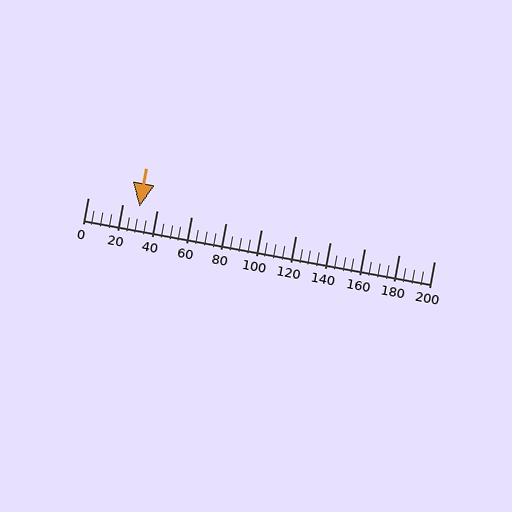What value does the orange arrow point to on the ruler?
The orange arrow points to approximately 30.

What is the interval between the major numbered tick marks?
The major tick marks are spaced 20 units apart.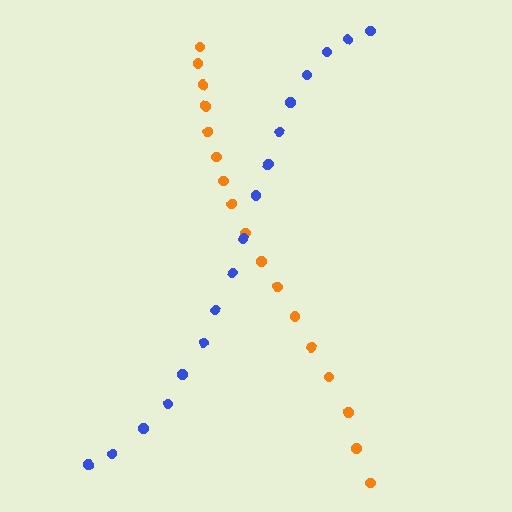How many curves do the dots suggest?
There are 2 distinct paths.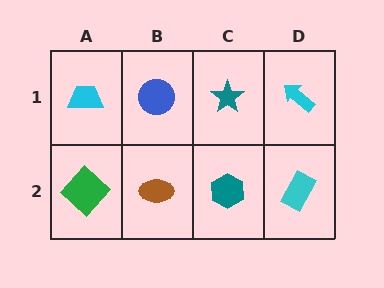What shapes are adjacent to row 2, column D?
A cyan arrow (row 1, column D), a teal hexagon (row 2, column C).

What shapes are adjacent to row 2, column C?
A teal star (row 1, column C), a brown ellipse (row 2, column B), a cyan rectangle (row 2, column D).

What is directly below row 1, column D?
A cyan rectangle.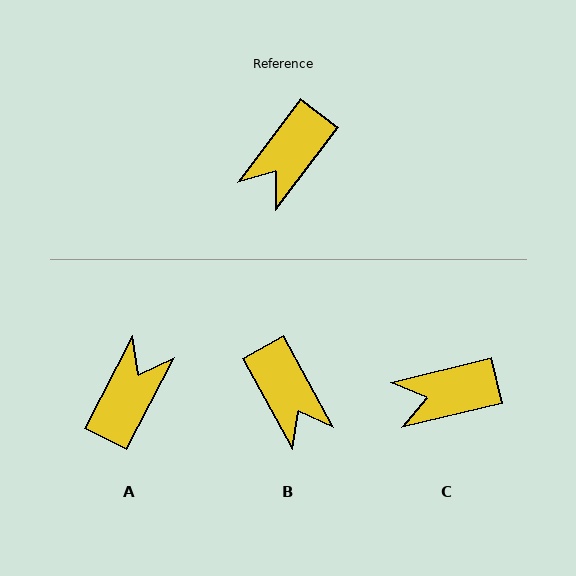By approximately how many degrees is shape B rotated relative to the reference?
Approximately 66 degrees counter-clockwise.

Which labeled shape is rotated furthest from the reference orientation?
A, about 171 degrees away.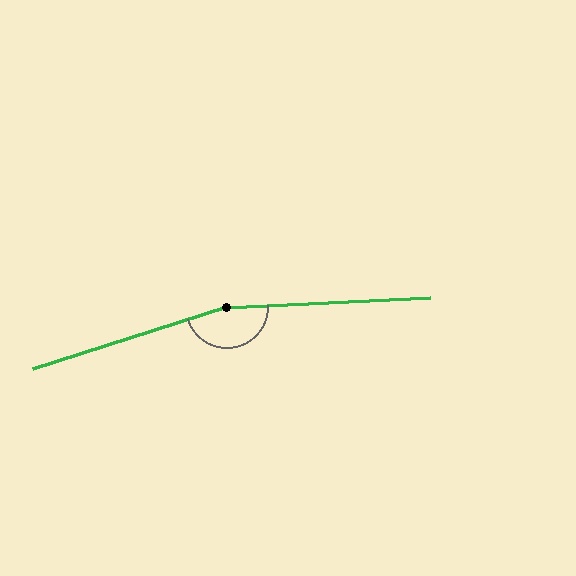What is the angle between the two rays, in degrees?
Approximately 165 degrees.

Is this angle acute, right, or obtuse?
It is obtuse.